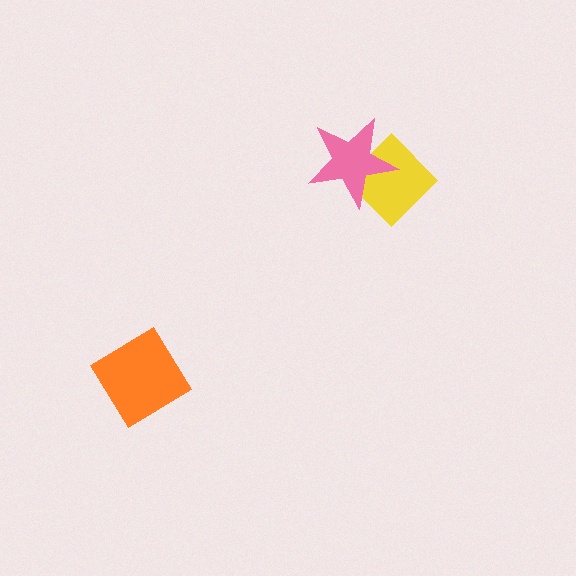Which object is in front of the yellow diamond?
The pink star is in front of the yellow diamond.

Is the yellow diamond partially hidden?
Yes, it is partially covered by another shape.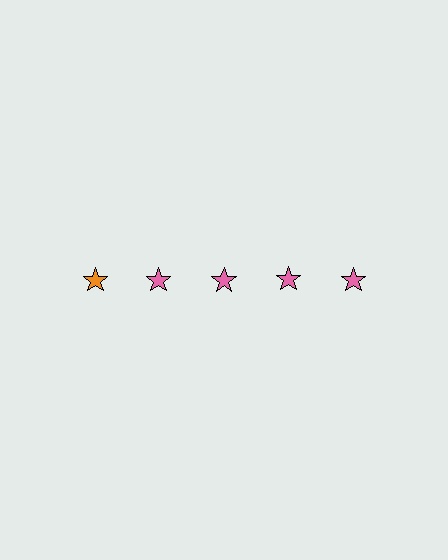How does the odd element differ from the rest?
It has a different color: orange instead of pink.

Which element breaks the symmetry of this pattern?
The orange star in the top row, leftmost column breaks the symmetry. All other shapes are pink stars.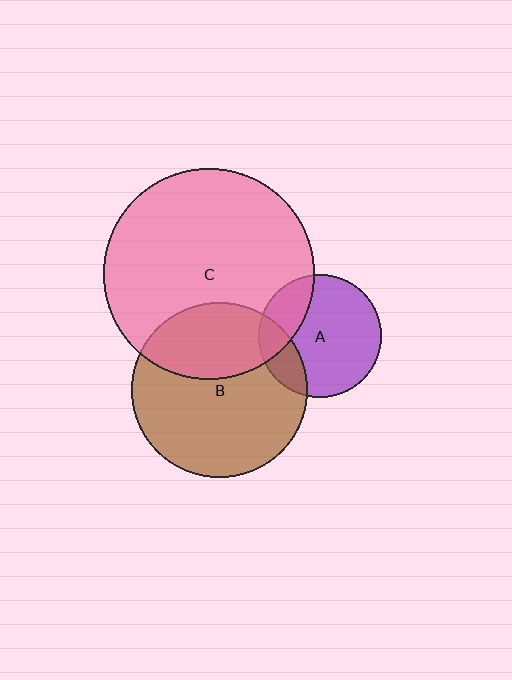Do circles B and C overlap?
Yes.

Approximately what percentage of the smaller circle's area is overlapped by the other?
Approximately 35%.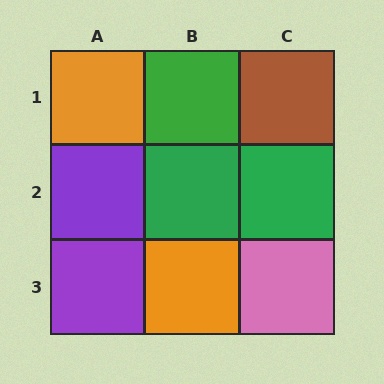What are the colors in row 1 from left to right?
Orange, green, brown.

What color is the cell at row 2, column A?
Purple.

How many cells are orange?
2 cells are orange.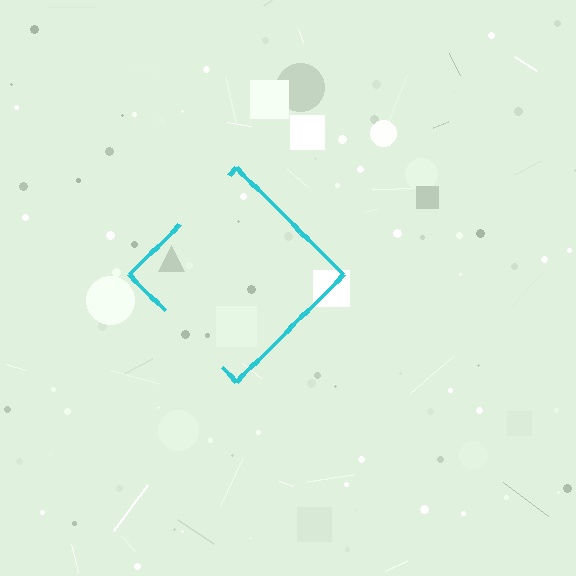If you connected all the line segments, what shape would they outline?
They would outline a diamond.